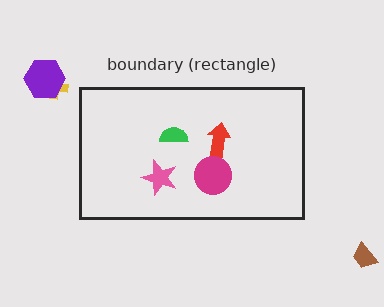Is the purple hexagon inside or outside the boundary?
Outside.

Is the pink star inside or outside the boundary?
Inside.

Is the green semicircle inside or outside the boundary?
Inside.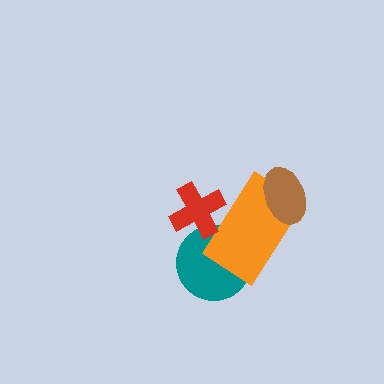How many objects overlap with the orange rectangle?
3 objects overlap with the orange rectangle.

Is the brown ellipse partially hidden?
No, no other shape covers it.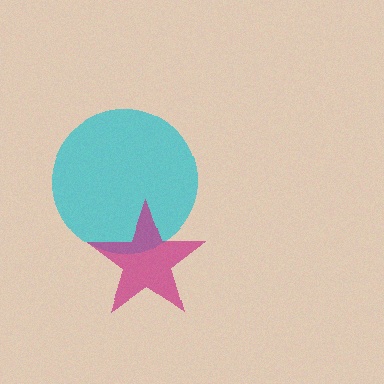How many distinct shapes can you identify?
There are 2 distinct shapes: a cyan circle, a magenta star.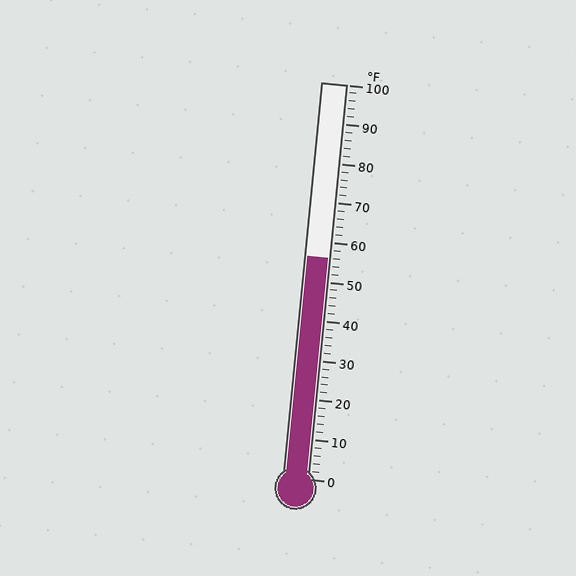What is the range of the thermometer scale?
The thermometer scale ranges from 0°F to 100°F.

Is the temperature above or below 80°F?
The temperature is below 80°F.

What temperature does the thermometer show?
The thermometer shows approximately 56°F.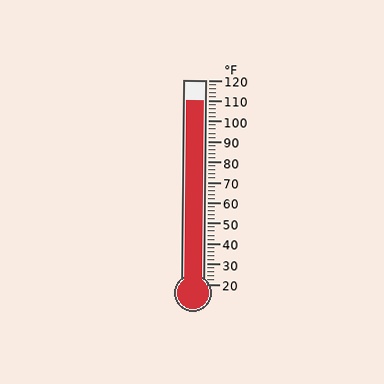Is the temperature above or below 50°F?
The temperature is above 50°F.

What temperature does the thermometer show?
The thermometer shows approximately 110°F.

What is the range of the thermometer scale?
The thermometer scale ranges from 20°F to 120°F.